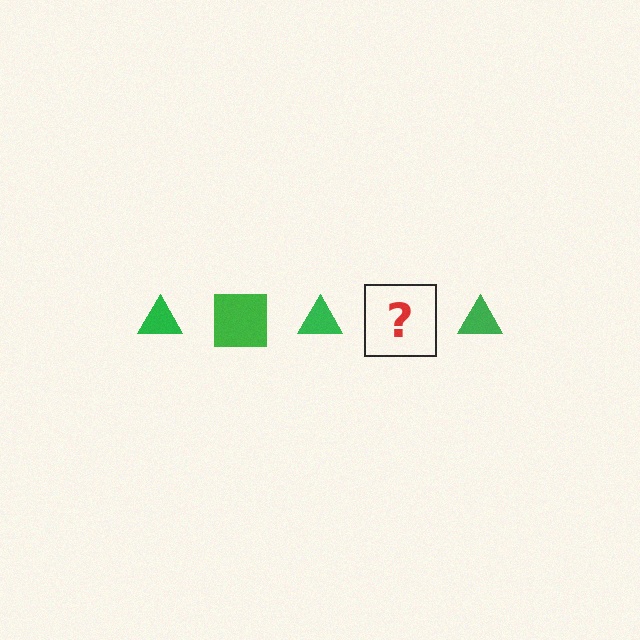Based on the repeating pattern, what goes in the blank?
The blank should be a green square.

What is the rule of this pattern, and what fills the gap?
The rule is that the pattern cycles through triangle, square shapes in green. The gap should be filled with a green square.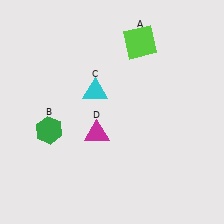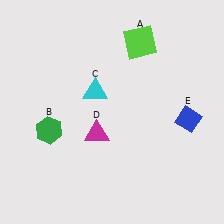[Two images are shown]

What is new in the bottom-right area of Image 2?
A blue diamond (E) was added in the bottom-right area of Image 2.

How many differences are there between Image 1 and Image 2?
There is 1 difference between the two images.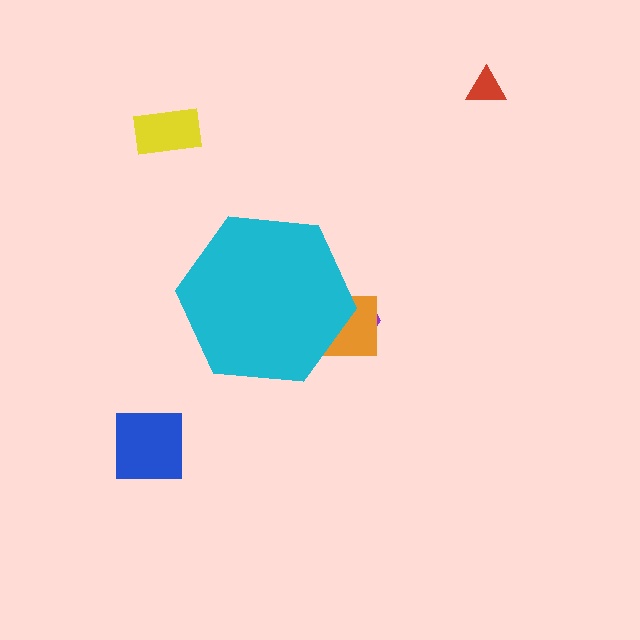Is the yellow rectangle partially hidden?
No, the yellow rectangle is fully visible.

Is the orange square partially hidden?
Yes, the orange square is partially hidden behind the cyan hexagon.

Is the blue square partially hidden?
No, the blue square is fully visible.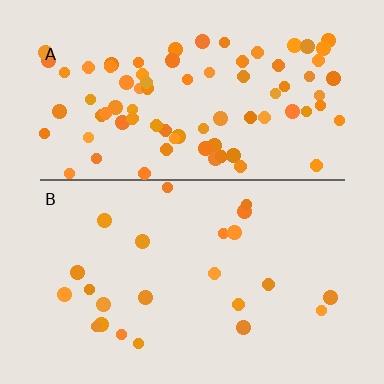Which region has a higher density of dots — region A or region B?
A (the top).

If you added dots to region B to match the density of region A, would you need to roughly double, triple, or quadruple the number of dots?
Approximately triple.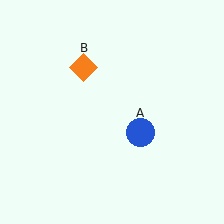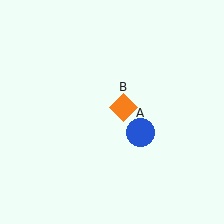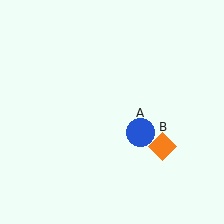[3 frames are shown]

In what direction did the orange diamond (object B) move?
The orange diamond (object B) moved down and to the right.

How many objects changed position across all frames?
1 object changed position: orange diamond (object B).